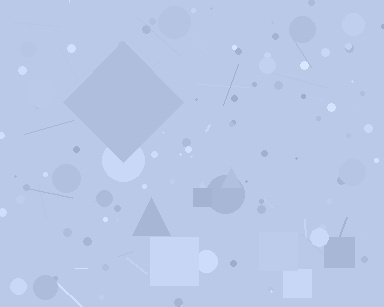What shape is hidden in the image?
A diamond is hidden in the image.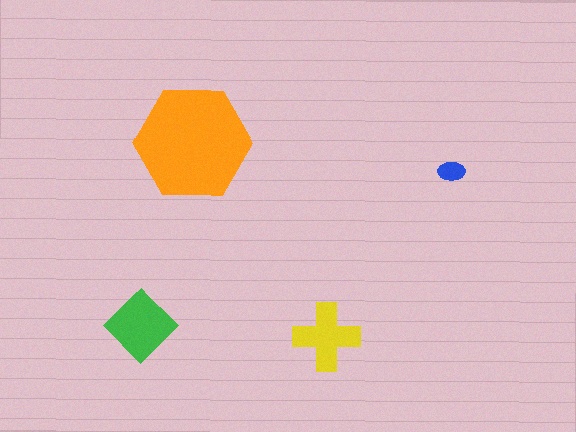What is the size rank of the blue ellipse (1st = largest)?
4th.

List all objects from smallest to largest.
The blue ellipse, the yellow cross, the green diamond, the orange hexagon.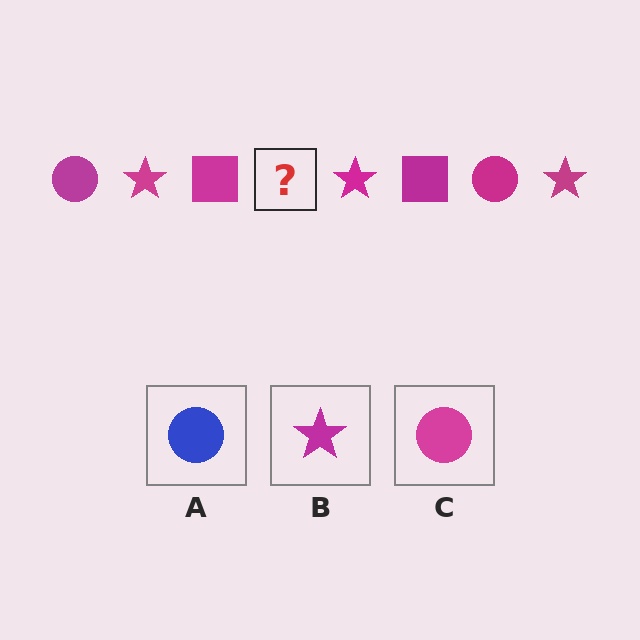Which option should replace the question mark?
Option C.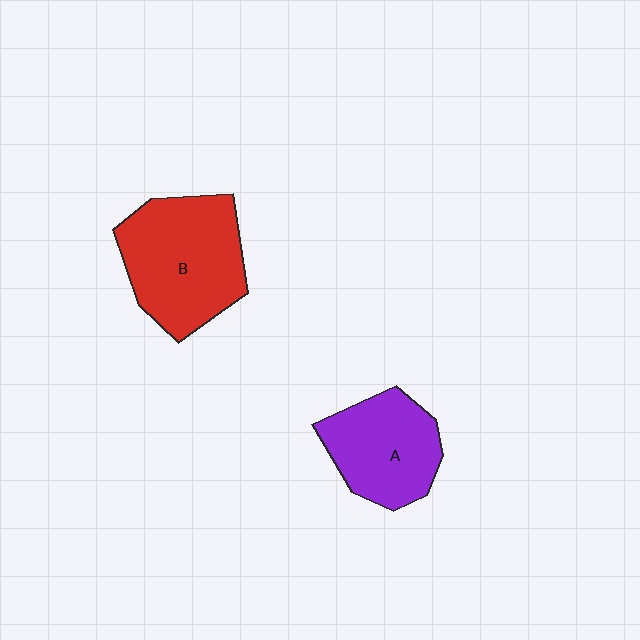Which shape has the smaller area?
Shape A (purple).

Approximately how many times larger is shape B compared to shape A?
Approximately 1.3 times.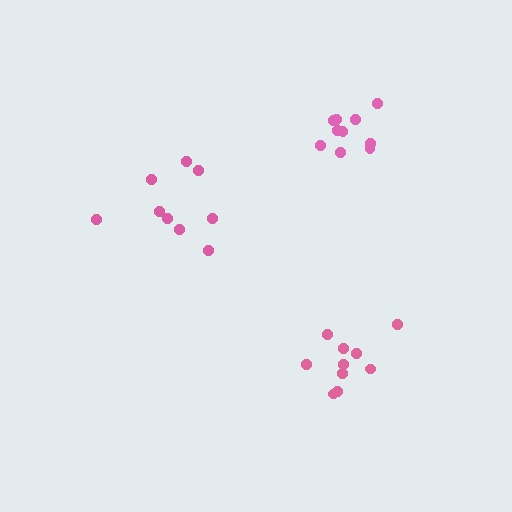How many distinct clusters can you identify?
There are 3 distinct clusters.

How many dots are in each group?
Group 1: 9 dots, Group 2: 10 dots, Group 3: 10 dots (29 total).